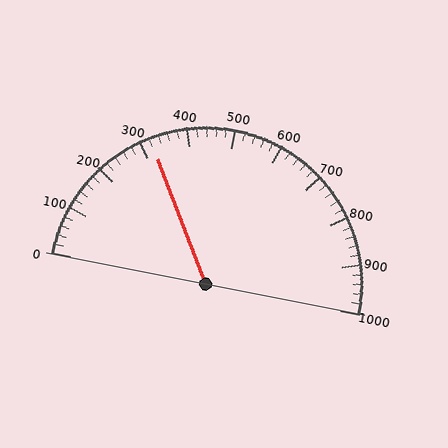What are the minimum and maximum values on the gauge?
The gauge ranges from 0 to 1000.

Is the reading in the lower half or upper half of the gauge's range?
The reading is in the lower half of the range (0 to 1000).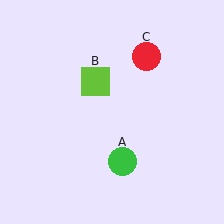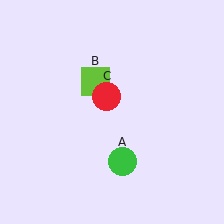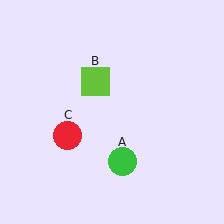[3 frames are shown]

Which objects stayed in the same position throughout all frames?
Green circle (object A) and lime square (object B) remained stationary.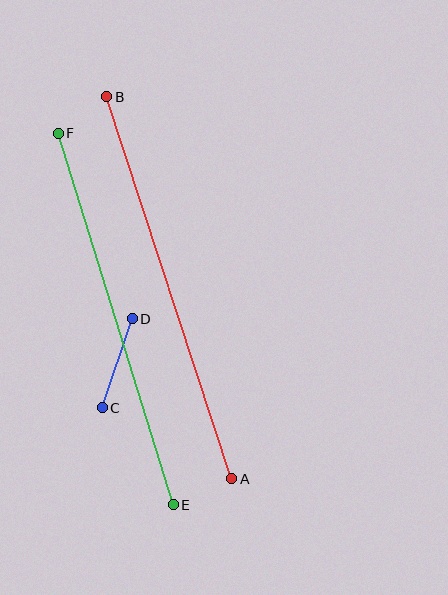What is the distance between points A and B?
The distance is approximately 402 pixels.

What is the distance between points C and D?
The distance is approximately 94 pixels.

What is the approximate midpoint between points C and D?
The midpoint is at approximately (117, 363) pixels.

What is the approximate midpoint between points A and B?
The midpoint is at approximately (169, 288) pixels.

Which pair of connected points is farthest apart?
Points A and B are farthest apart.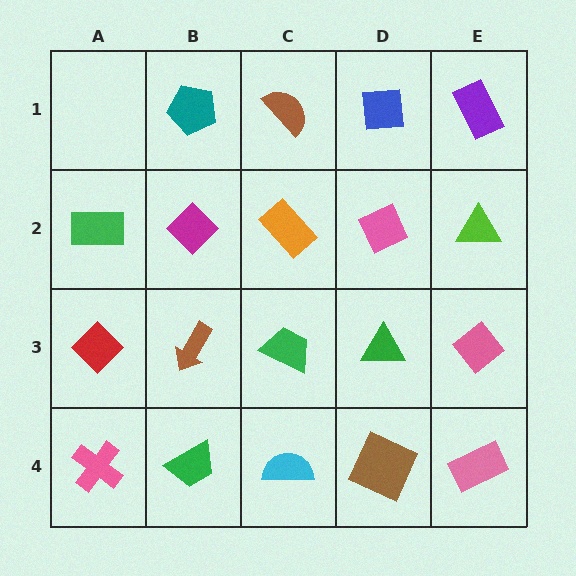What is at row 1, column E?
A purple rectangle.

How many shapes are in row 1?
4 shapes.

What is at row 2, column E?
A lime triangle.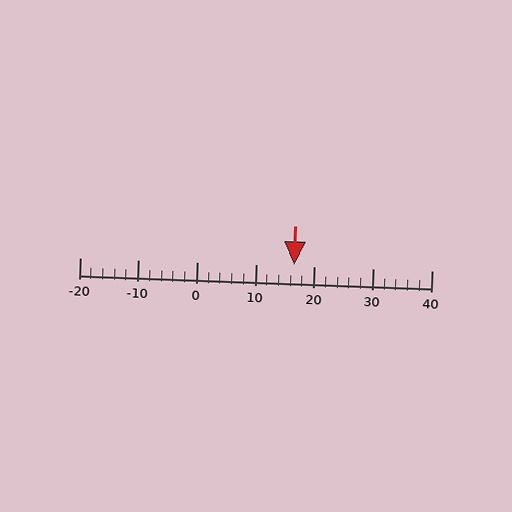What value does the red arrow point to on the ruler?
The red arrow points to approximately 17.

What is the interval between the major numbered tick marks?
The major tick marks are spaced 10 units apart.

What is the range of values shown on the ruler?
The ruler shows values from -20 to 40.